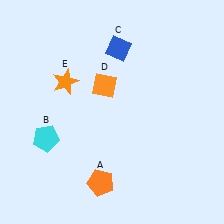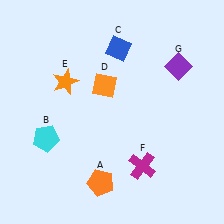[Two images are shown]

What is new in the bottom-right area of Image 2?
A magenta cross (F) was added in the bottom-right area of Image 2.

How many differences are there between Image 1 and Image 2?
There are 2 differences between the two images.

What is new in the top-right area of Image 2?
A purple diamond (G) was added in the top-right area of Image 2.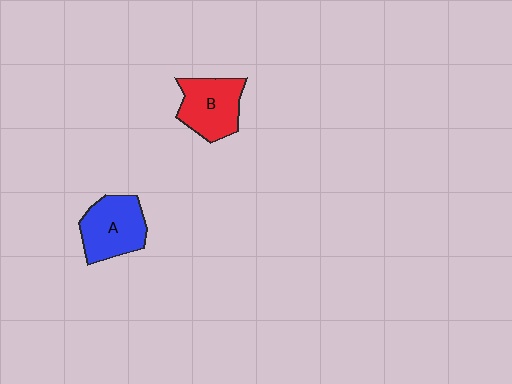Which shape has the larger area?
Shape A (blue).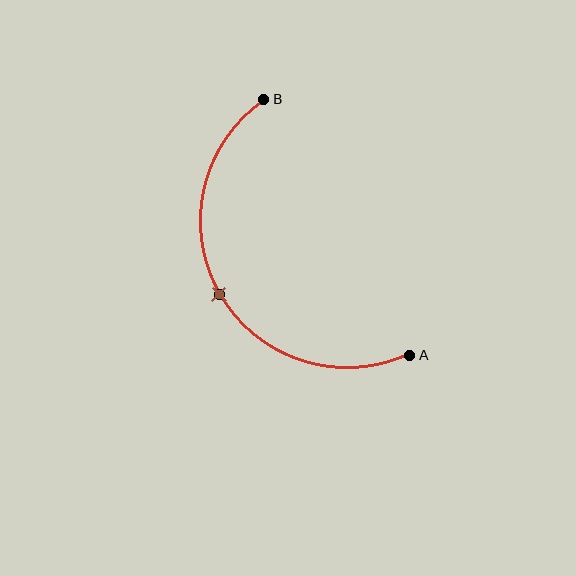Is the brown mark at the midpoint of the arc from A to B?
Yes. The brown mark lies on the arc at equal arc-length from both A and B — it is the arc midpoint.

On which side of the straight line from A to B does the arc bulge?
The arc bulges to the left of the straight line connecting A and B.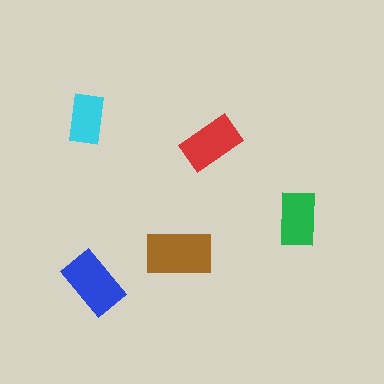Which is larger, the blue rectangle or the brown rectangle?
The brown one.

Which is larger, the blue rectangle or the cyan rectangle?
The blue one.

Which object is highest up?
The cyan rectangle is topmost.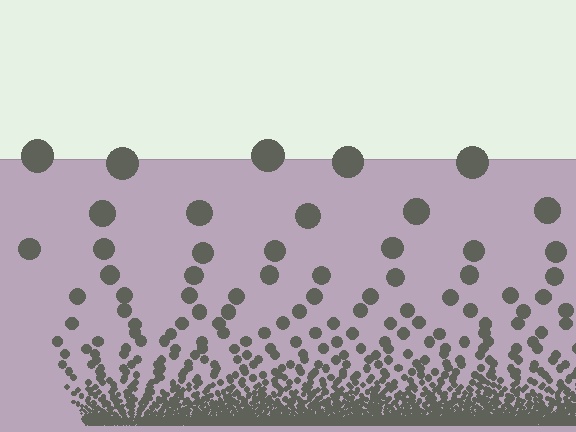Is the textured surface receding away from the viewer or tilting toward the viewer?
The surface appears to tilt toward the viewer. Texture elements get larger and sparser toward the top.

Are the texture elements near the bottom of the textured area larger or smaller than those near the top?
Smaller. The gradient is inverted — elements near the bottom are smaller and denser.